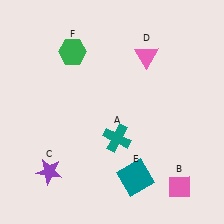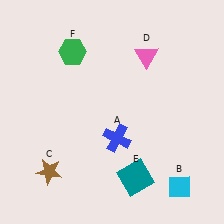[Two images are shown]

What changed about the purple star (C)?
In Image 1, C is purple. In Image 2, it changed to brown.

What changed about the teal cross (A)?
In Image 1, A is teal. In Image 2, it changed to blue.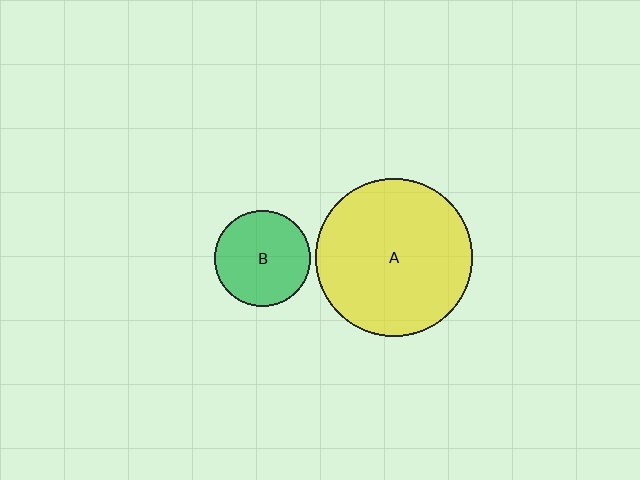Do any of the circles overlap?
No, none of the circles overlap.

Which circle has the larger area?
Circle A (yellow).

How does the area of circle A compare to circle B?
Approximately 2.7 times.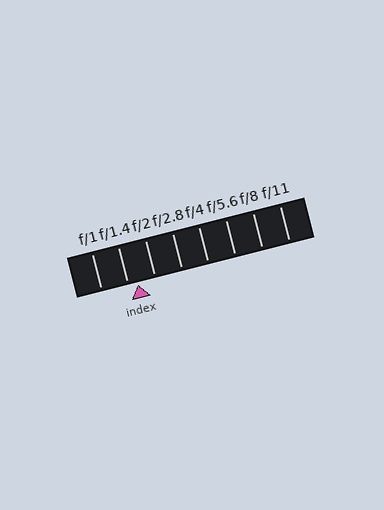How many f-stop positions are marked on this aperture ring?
There are 8 f-stop positions marked.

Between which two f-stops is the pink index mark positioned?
The index mark is between f/1.4 and f/2.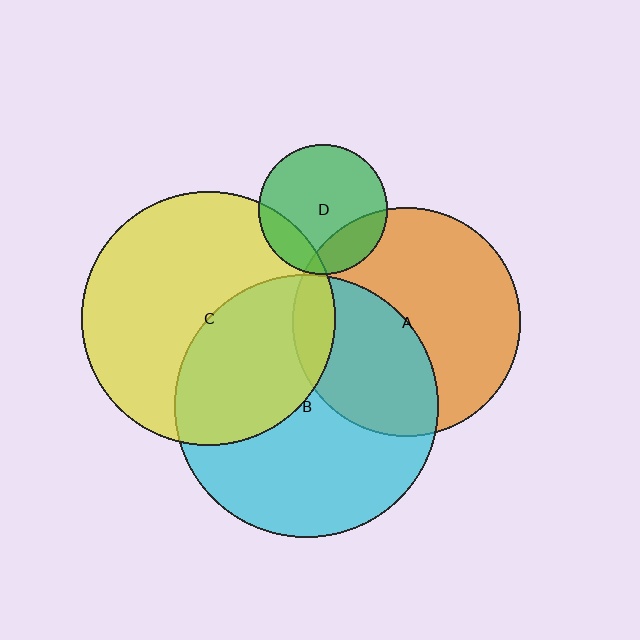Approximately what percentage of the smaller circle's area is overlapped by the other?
Approximately 40%.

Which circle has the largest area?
Circle B (cyan).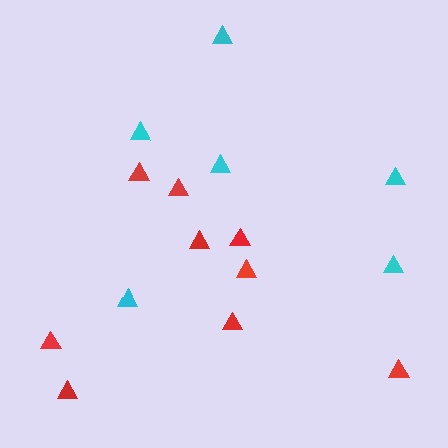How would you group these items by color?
There are 2 groups: one group of red triangles (9) and one group of cyan triangles (6).